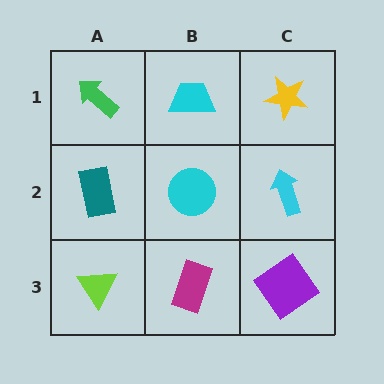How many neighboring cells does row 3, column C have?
2.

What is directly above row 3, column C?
A cyan arrow.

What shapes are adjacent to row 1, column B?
A cyan circle (row 2, column B), a green arrow (row 1, column A), a yellow star (row 1, column C).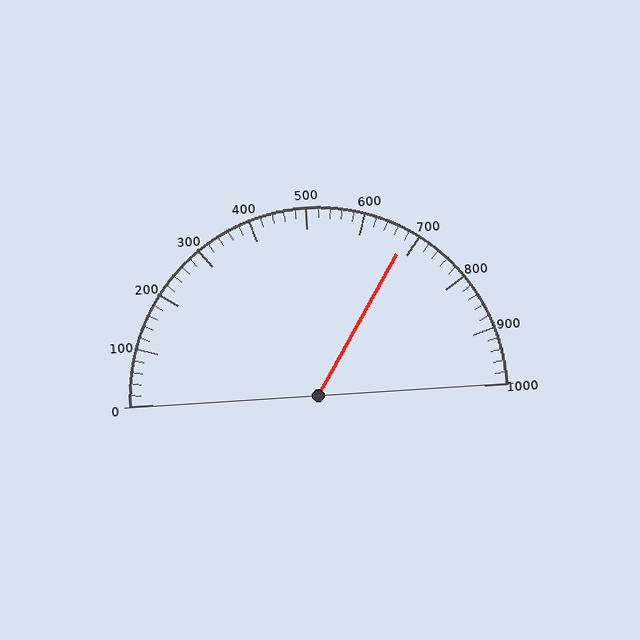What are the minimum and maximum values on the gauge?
The gauge ranges from 0 to 1000.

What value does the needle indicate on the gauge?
The needle indicates approximately 680.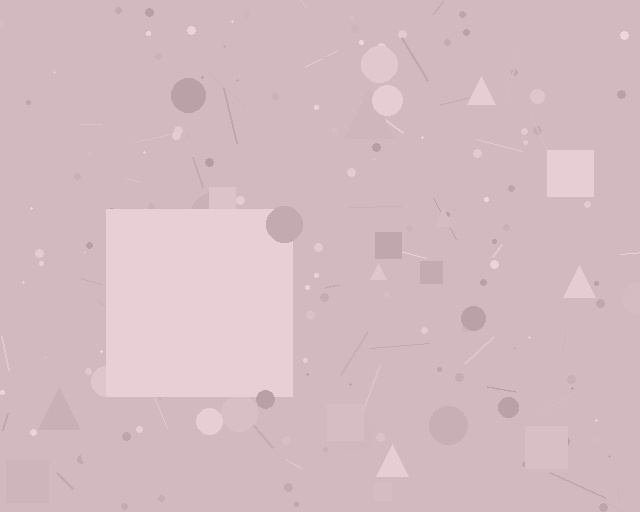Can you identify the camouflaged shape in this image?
The camouflaged shape is a square.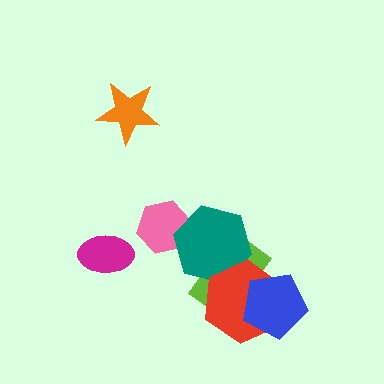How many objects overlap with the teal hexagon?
3 objects overlap with the teal hexagon.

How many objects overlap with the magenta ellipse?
0 objects overlap with the magenta ellipse.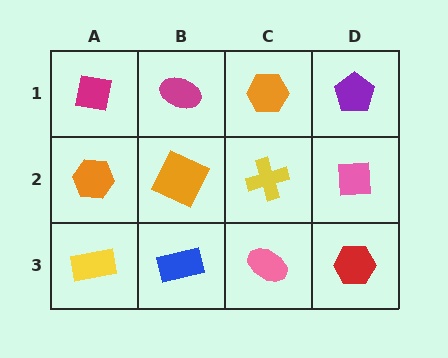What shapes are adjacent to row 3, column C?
A yellow cross (row 2, column C), a blue rectangle (row 3, column B), a red hexagon (row 3, column D).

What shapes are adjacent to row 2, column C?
An orange hexagon (row 1, column C), a pink ellipse (row 3, column C), an orange square (row 2, column B), a pink square (row 2, column D).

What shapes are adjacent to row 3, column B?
An orange square (row 2, column B), a yellow rectangle (row 3, column A), a pink ellipse (row 3, column C).